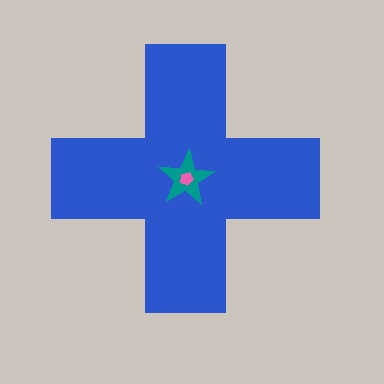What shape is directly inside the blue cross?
The teal star.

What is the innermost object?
The pink pentagon.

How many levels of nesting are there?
3.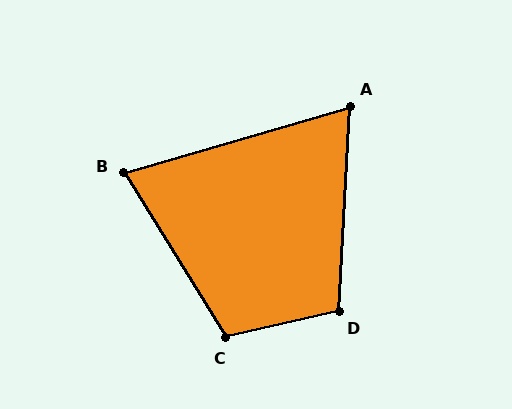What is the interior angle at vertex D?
Approximately 105 degrees (obtuse).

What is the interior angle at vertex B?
Approximately 75 degrees (acute).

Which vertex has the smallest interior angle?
A, at approximately 71 degrees.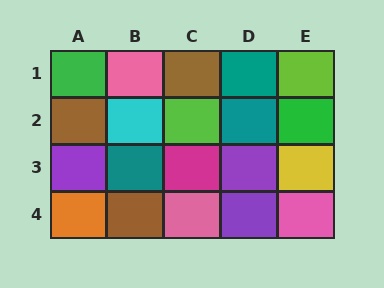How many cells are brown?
3 cells are brown.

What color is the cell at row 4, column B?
Brown.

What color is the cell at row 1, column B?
Pink.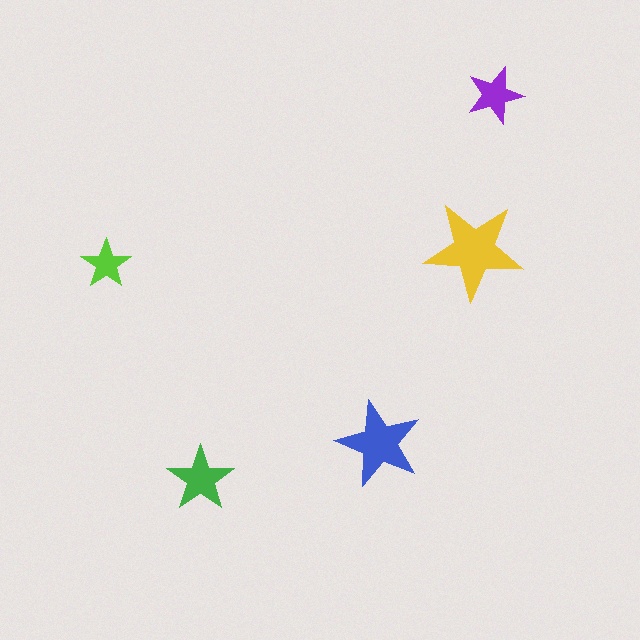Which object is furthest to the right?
The purple star is rightmost.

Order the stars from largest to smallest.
the yellow one, the blue one, the green one, the purple one, the lime one.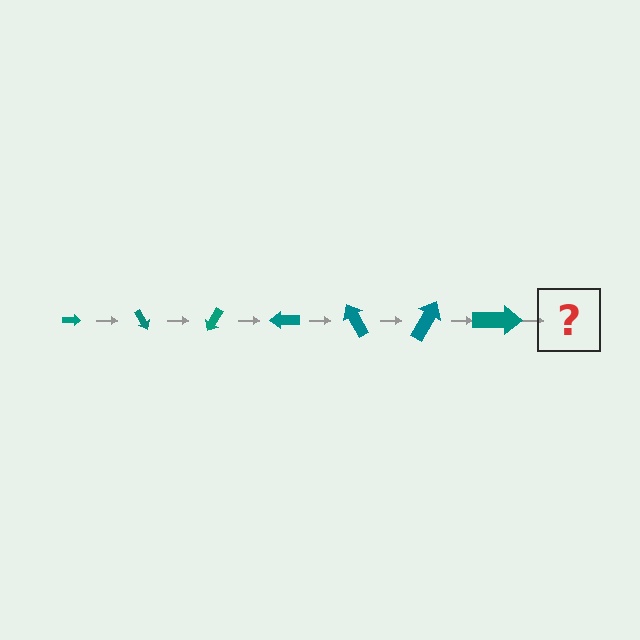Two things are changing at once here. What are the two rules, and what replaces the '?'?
The two rules are that the arrow grows larger each step and it rotates 60 degrees each step. The '?' should be an arrow, larger than the previous one and rotated 420 degrees from the start.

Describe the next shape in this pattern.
It should be an arrow, larger than the previous one and rotated 420 degrees from the start.